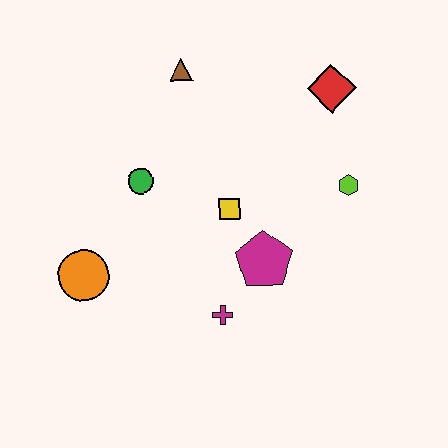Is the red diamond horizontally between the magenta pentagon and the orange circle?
No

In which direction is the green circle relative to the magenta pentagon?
The green circle is to the left of the magenta pentagon.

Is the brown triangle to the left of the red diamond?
Yes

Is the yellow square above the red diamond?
No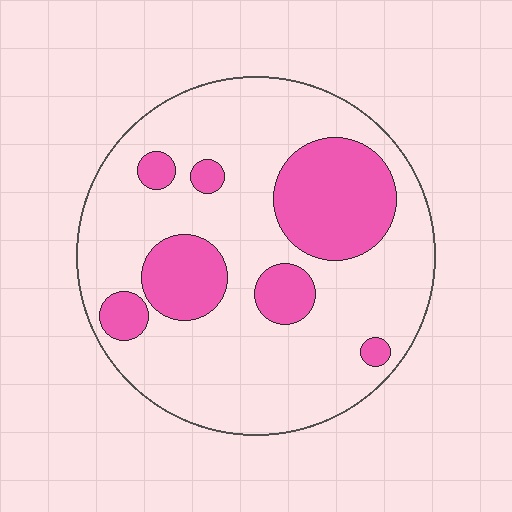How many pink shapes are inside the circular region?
7.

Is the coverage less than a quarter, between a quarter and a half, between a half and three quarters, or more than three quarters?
Between a quarter and a half.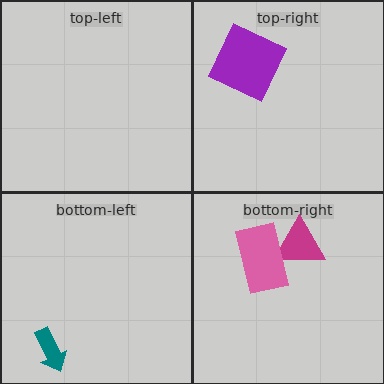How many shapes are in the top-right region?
1.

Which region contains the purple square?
The top-right region.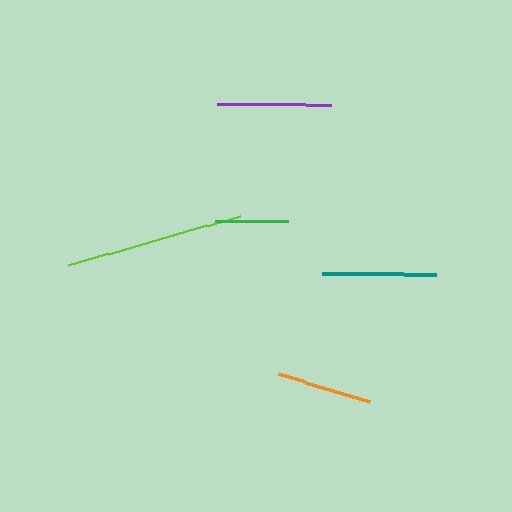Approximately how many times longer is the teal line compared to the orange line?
The teal line is approximately 1.2 times the length of the orange line.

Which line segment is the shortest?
The green line is the shortest at approximately 73 pixels.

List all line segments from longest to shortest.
From longest to shortest: lime, teal, purple, orange, green.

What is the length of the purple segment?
The purple segment is approximately 114 pixels long.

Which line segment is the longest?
The lime line is the longest at approximately 180 pixels.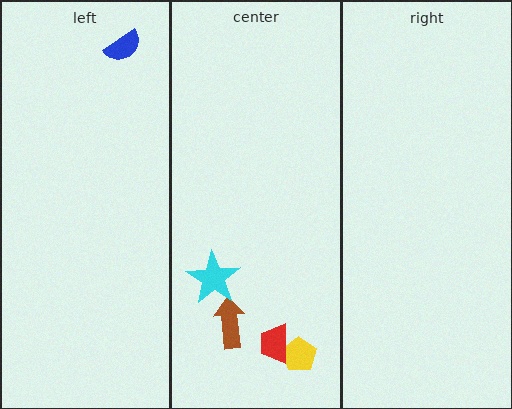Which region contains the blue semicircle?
The left region.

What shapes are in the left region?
The blue semicircle.